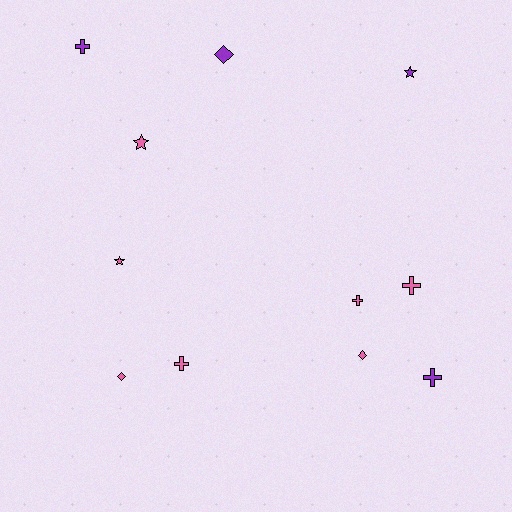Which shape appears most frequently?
Cross, with 5 objects.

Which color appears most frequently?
Pink, with 7 objects.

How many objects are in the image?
There are 11 objects.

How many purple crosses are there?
There are 2 purple crosses.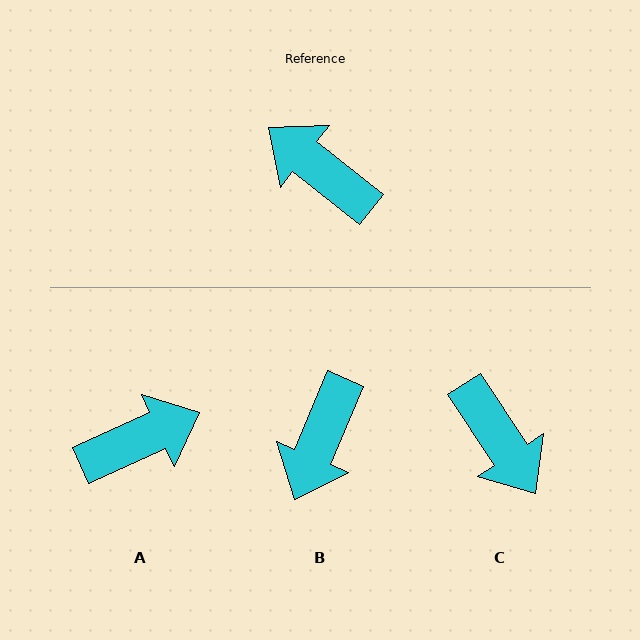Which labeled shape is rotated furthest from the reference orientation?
C, about 162 degrees away.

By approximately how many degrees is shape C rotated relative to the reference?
Approximately 162 degrees counter-clockwise.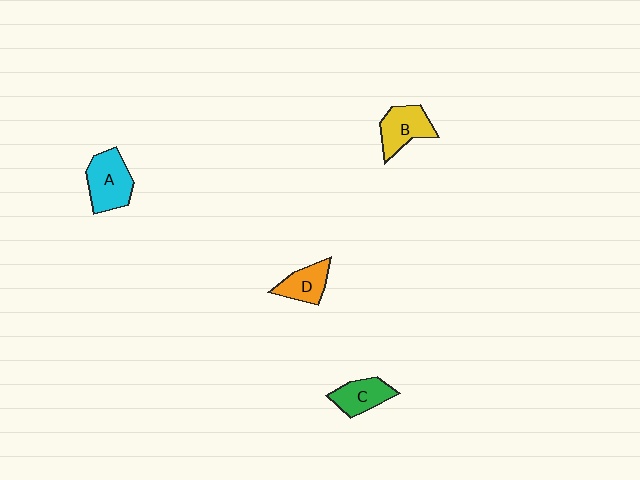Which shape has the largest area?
Shape A (cyan).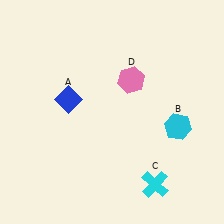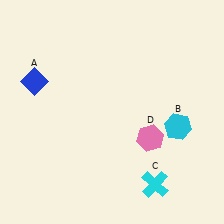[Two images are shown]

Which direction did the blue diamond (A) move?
The blue diamond (A) moved left.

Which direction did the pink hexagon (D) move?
The pink hexagon (D) moved down.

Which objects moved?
The objects that moved are: the blue diamond (A), the pink hexagon (D).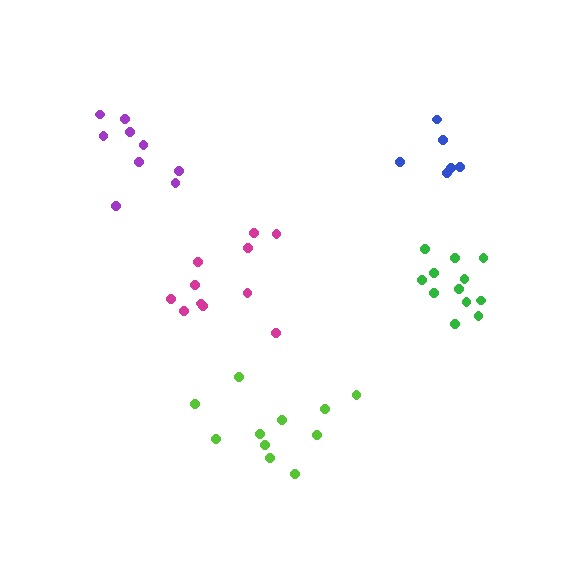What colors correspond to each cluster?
The clusters are colored: purple, lime, magenta, blue, green.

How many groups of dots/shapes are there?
There are 5 groups.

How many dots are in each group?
Group 1: 9 dots, Group 2: 11 dots, Group 3: 11 dots, Group 4: 6 dots, Group 5: 12 dots (49 total).